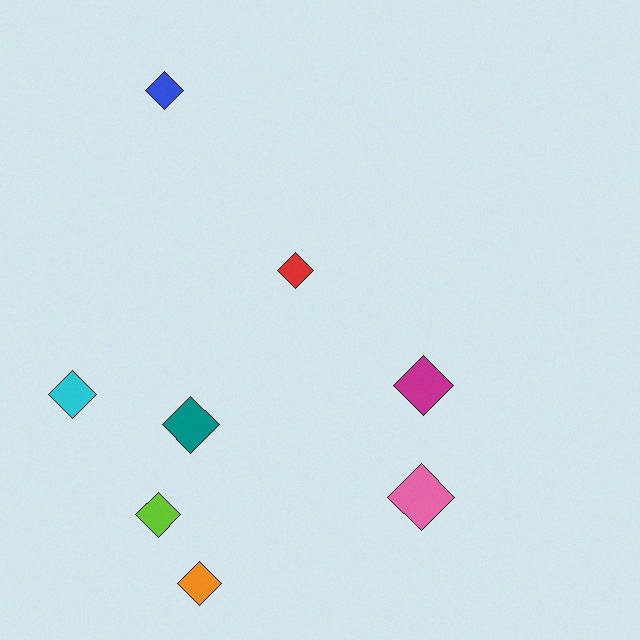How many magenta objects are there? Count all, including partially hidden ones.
There is 1 magenta object.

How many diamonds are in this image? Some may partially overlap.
There are 8 diamonds.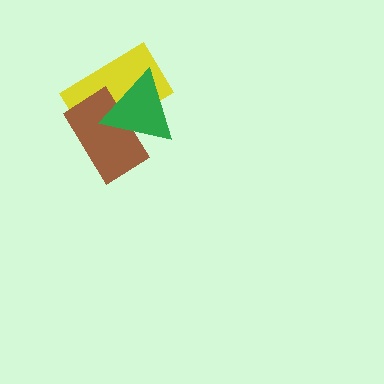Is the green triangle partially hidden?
No, no other shape covers it.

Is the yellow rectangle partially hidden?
Yes, it is partially covered by another shape.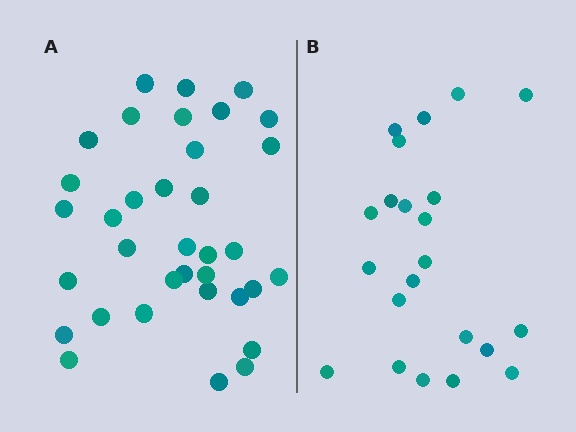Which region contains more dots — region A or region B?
Region A (the left region) has more dots.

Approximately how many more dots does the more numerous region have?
Region A has approximately 15 more dots than region B.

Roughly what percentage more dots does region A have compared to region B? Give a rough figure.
About 60% more.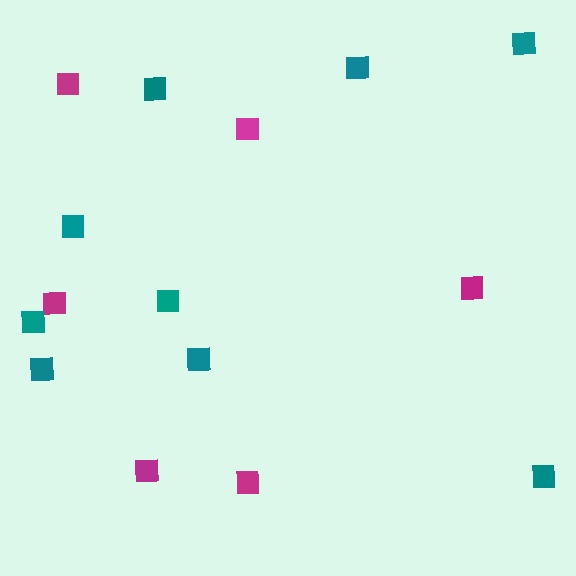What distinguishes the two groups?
There are 2 groups: one group of magenta squares (6) and one group of teal squares (9).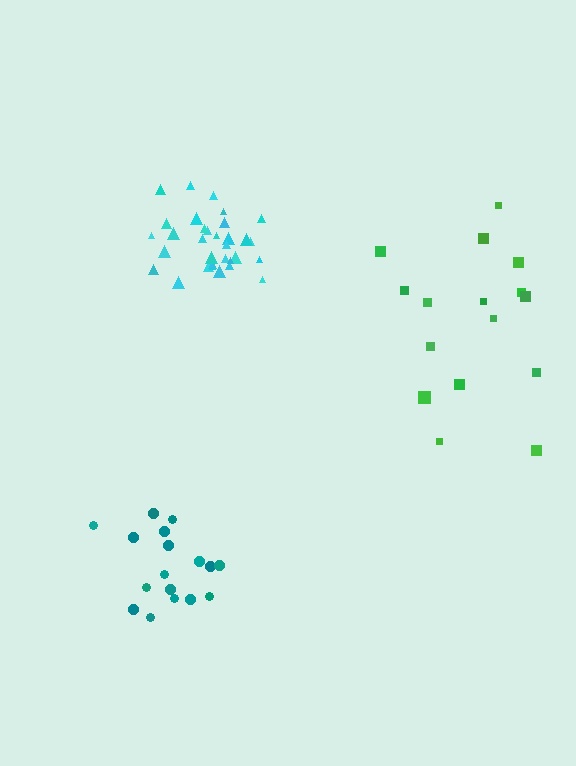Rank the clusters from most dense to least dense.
cyan, teal, green.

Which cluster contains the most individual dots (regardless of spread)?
Cyan (32).